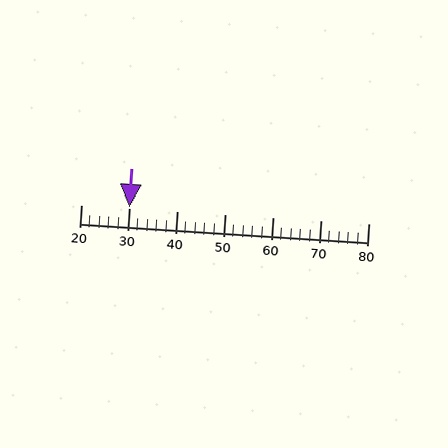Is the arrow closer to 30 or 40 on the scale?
The arrow is closer to 30.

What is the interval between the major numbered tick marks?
The major tick marks are spaced 10 units apart.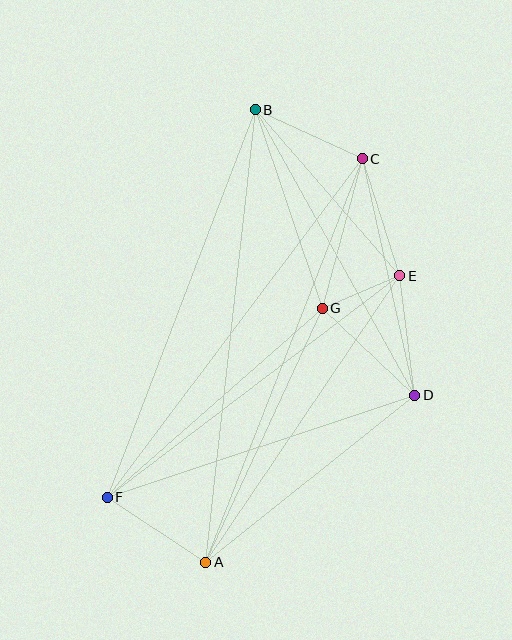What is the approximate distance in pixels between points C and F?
The distance between C and F is approximately 424 pixels.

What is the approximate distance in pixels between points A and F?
The distance between A and F is approximately 118 pixels.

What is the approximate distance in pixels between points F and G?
The distance between F and G is approximately 286 pixels.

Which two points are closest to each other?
Points E and G are closest to each other.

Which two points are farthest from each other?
Points A and B are farthest from each other.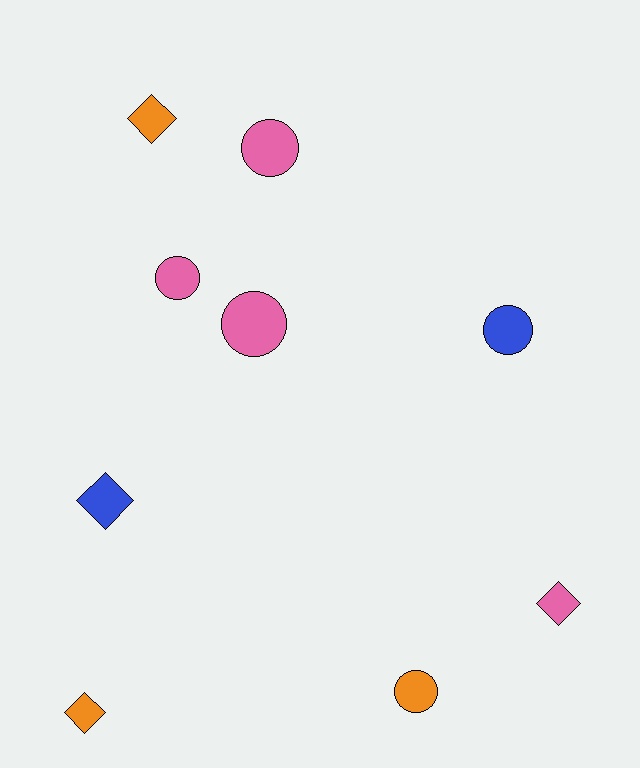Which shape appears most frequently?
Circle, with 5 objects.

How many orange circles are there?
There is 1 orange circle.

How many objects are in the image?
There are 9 objects.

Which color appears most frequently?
Pink, with 4 objects.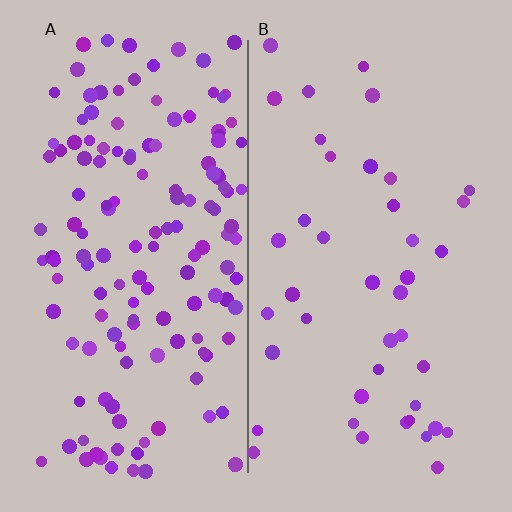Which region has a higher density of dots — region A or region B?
A (the left).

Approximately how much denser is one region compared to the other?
Approximately 3.4× — region A over region B.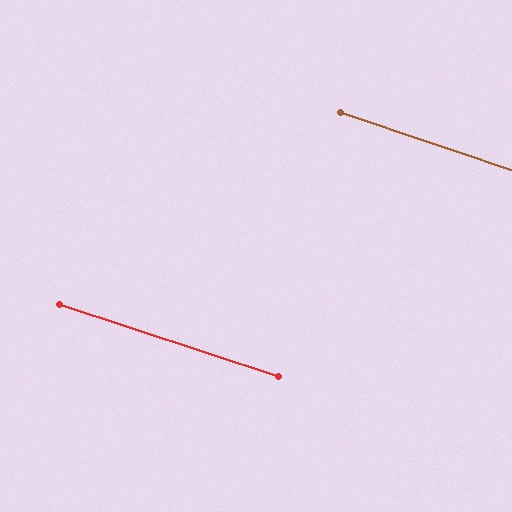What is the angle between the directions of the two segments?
Approximately 0 degrees.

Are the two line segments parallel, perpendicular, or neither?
Parallel — their directions differ by only 0.1°.